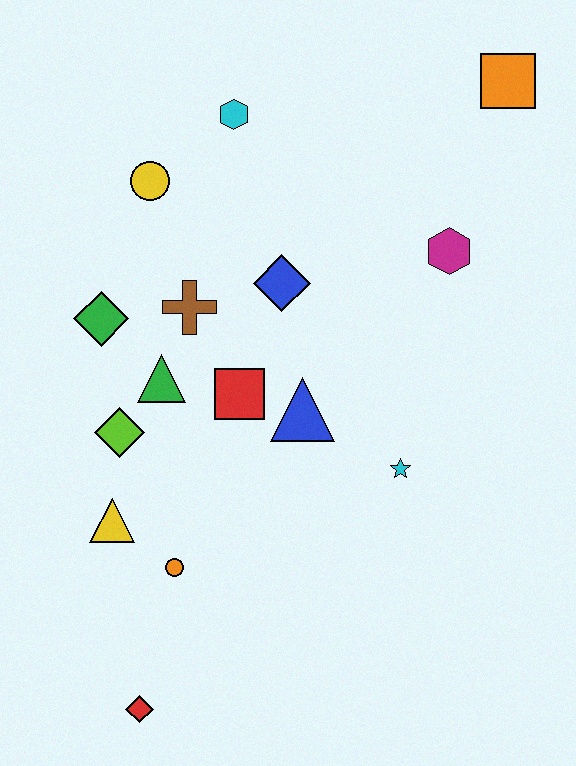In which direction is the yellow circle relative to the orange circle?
The yellow circle is above the orange circle.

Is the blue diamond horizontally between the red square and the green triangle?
No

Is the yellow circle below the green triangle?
No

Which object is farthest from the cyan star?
The orange square is farthest from the cyan star.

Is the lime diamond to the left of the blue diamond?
Yes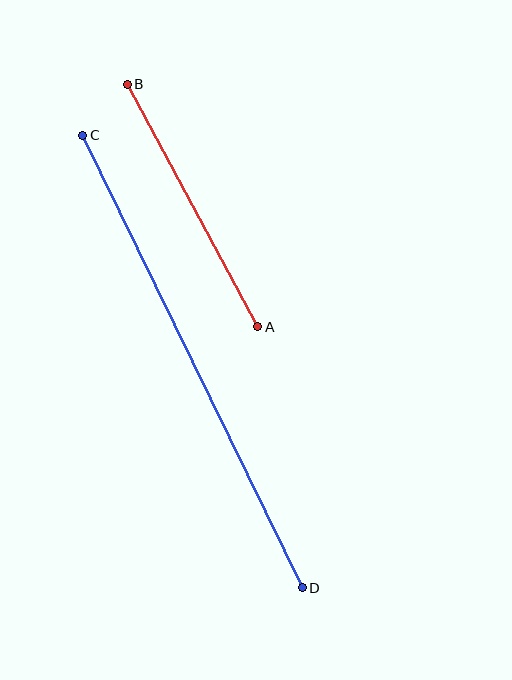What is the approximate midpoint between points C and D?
The midpoint is at approximately (193, 362) pixels.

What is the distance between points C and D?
The distance is approximately 503 pixels.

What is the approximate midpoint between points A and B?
The midpoint is at approximately (192, 205) pixels.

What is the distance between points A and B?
The distance is approximately 275 pixels.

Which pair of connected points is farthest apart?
Points C and D are farthest apart.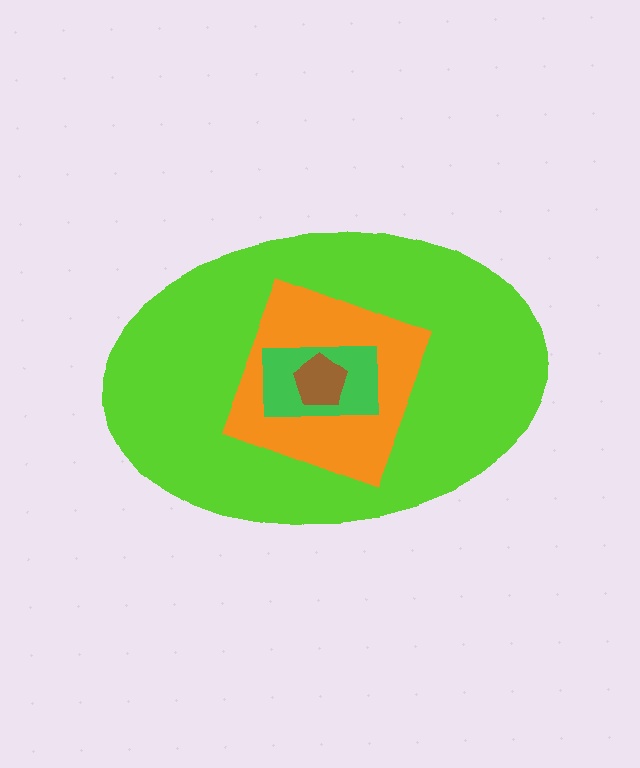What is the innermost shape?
The brown pentagon.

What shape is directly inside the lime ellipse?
The orange diamond.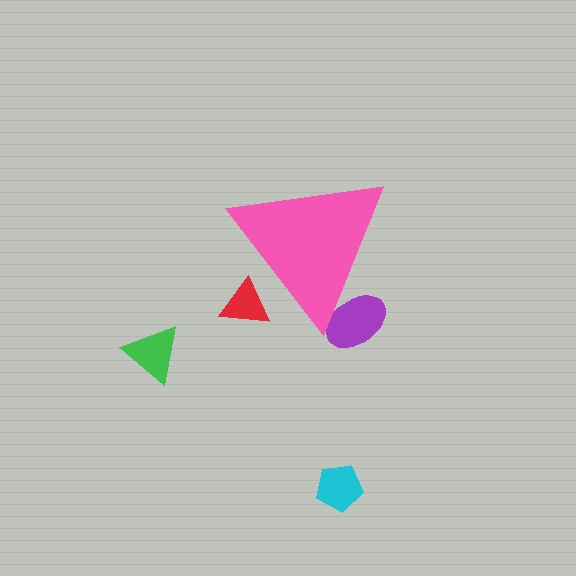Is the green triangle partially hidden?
No, the green triangle is fully visible.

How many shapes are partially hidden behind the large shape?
2 shapes are partially hidden.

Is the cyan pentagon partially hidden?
No, the cyan pentagon is fully visible.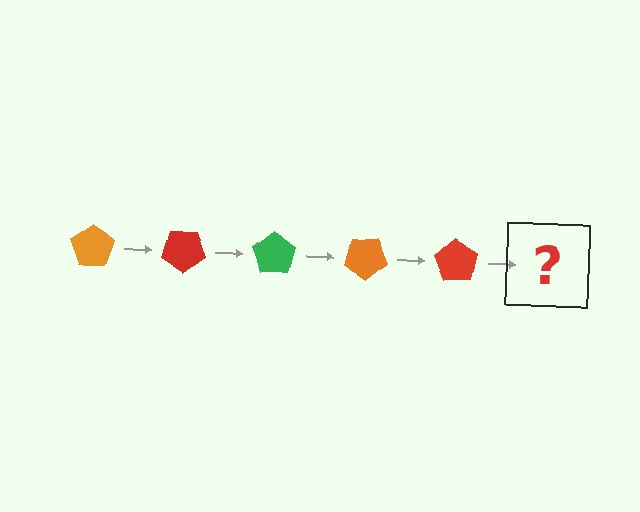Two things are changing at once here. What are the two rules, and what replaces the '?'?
The two rules are that it rotates 35 degrees each step and the color cycles through orange, red, and green. The '?' should be a green pentagon, rotated 175 degrees from the start.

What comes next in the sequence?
The next element should be a green pentagon, rotated 175 degrees from the start.